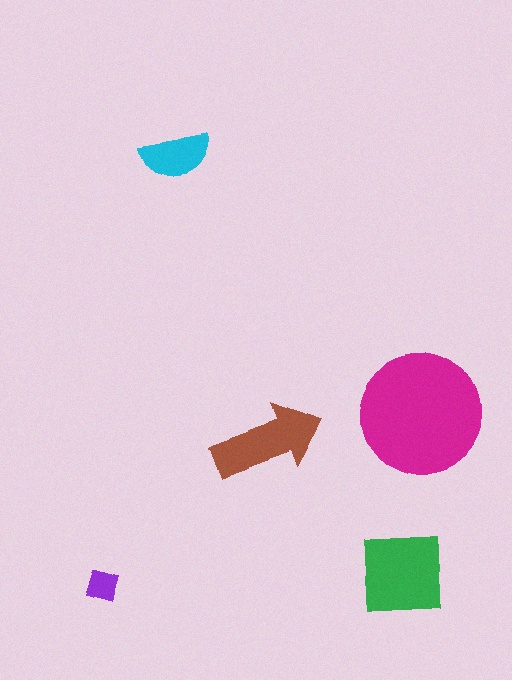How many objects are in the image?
There are 5 objects in the image.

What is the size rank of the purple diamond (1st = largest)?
5th.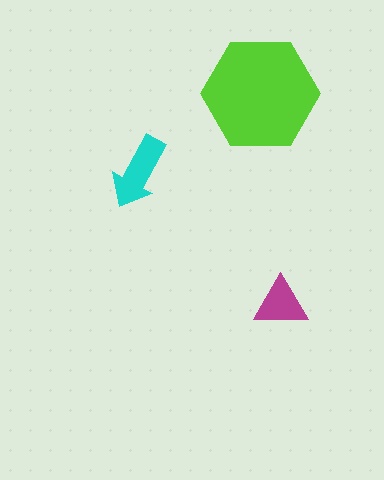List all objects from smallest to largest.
The magenta triangle, the cyan arrow, the lime hexagon.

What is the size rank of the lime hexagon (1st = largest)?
1st.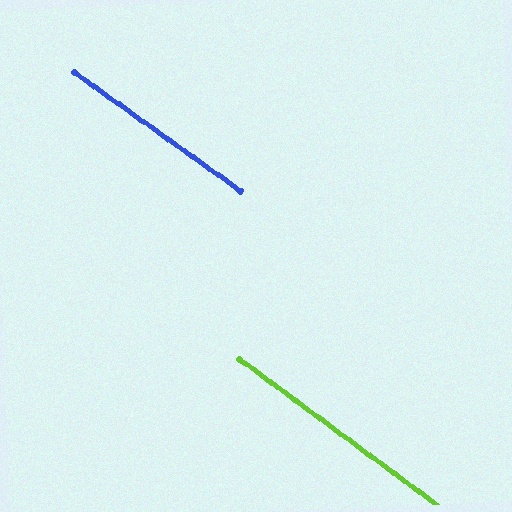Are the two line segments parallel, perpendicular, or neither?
Parallel — their directions differ by only 0.9°.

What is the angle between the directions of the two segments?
Approximately 1 degree.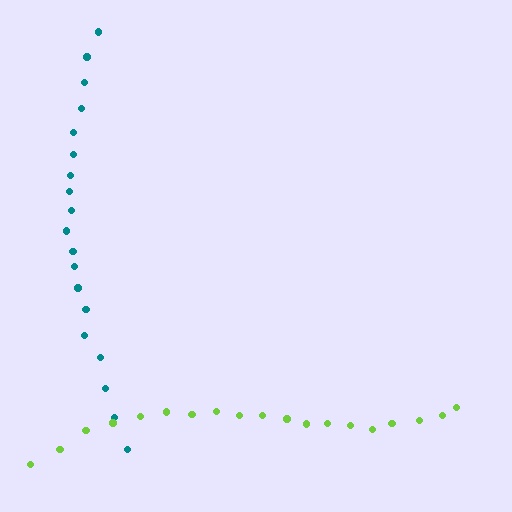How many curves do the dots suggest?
There are 2 distinct paths.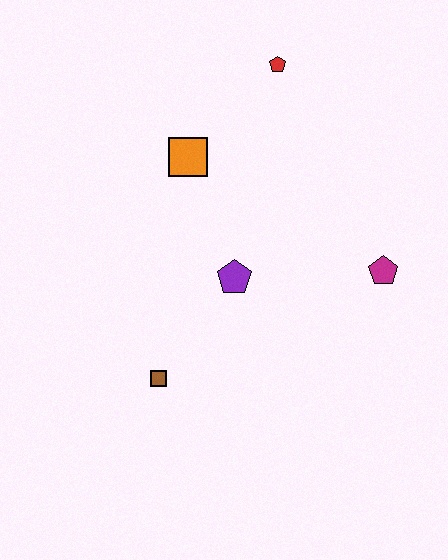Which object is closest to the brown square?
The purple pentagon is closest to the brown square.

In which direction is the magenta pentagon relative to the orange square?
The magenta pentagon is to the right of the orange square.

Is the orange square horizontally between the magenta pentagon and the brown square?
Yes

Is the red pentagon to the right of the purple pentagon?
Yes